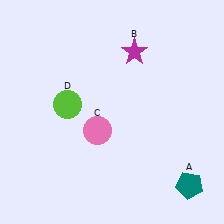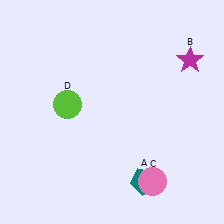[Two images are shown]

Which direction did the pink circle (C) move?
The pink circle (C) moved right.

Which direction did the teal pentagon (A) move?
The teal pentagon (A) moved left.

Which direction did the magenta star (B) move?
The magenta star (B) moved right.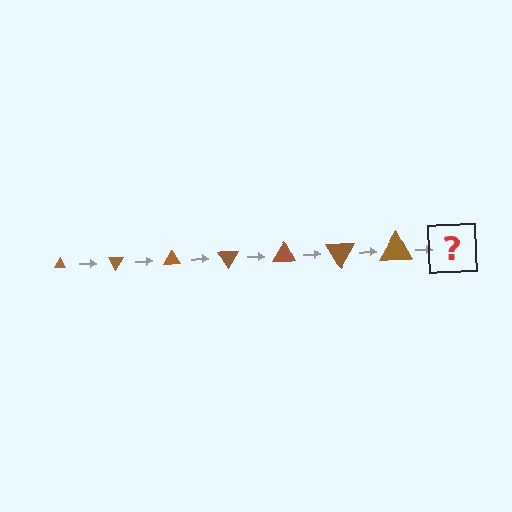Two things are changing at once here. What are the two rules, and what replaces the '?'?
The two rules are that the triangle grows larger each step and it rotates 60 degrees each step. The '?' should be a triangle, larger than the previous one and rotated 420 degrees from the start.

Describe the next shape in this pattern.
It should be a triangle, larger than the previous one and rotated 420 degrees from the start.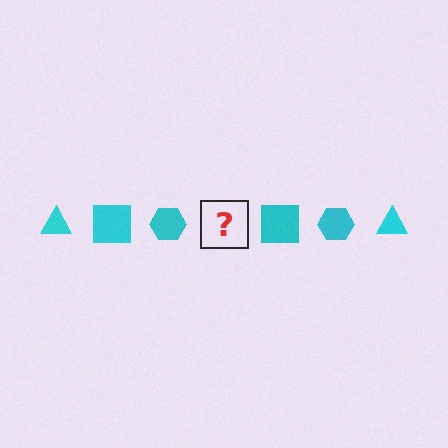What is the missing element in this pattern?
The missing element is a cyan triangle.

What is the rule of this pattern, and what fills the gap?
The rule is that the pattern cycles through triangle, square, hexagon shapes in cyan. The gap should be filled with a cyan triangle.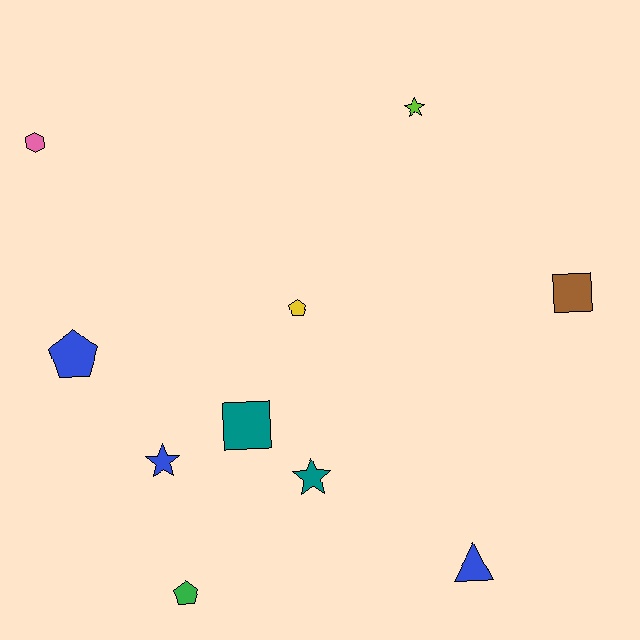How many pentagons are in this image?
There are 3 pentagons.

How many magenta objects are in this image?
There are no magenta objects.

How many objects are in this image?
There are 10 objects.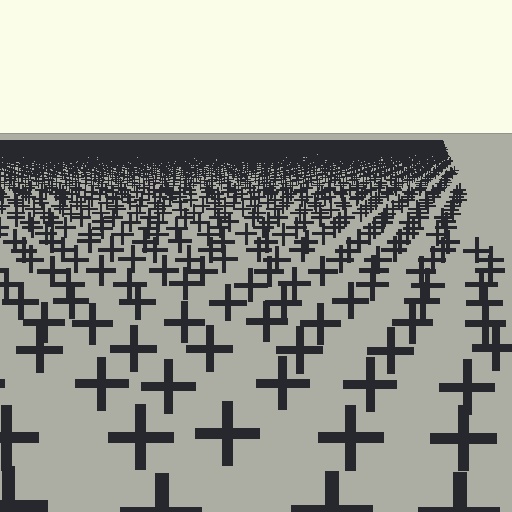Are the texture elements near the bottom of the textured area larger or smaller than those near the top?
Larger. Near the bottom, elements are closer to the viewer and appear at a bigger on-screen size.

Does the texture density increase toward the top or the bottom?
Density increases toward the top.